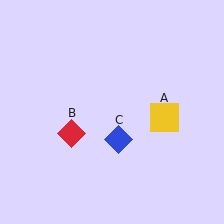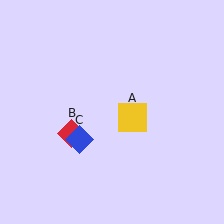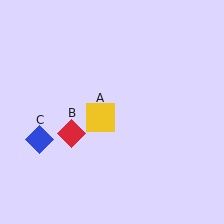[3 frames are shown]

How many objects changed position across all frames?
2 objects changed position: yellow square (object A), blue diamond (object C).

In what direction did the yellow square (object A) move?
The yellow square (object A) moved left.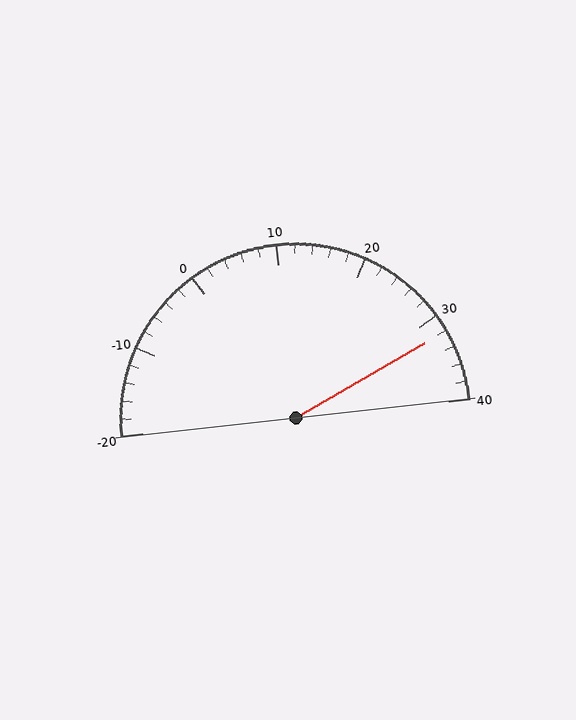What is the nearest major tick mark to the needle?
The nearest major tick mark is 30.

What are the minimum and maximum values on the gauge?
The gauge ranges from -20 to 40.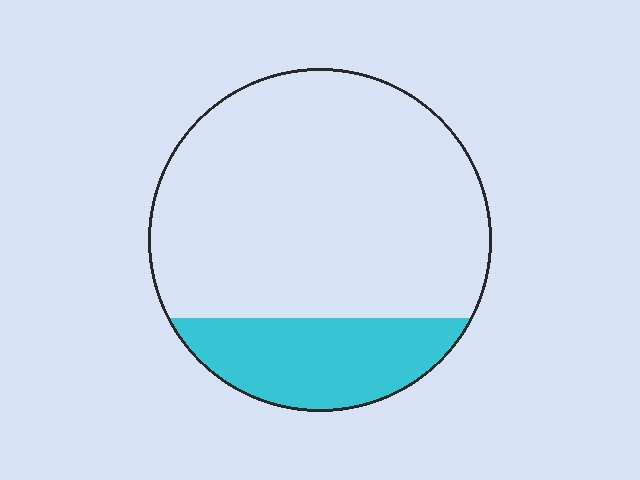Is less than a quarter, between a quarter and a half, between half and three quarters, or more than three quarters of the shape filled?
Less than a quarter.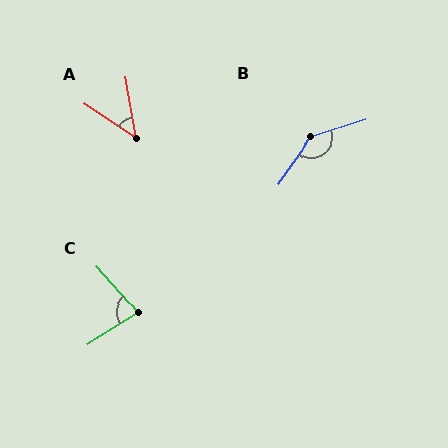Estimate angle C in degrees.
Approximately 81 degrees.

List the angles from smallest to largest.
A (46°), C (81°), B (143°).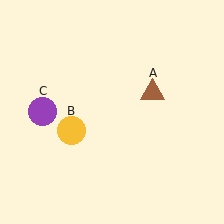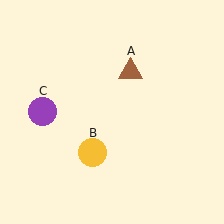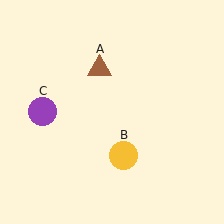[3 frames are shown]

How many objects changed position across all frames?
2 objects changed position: brown triangle (object A), yellow circle (object B).